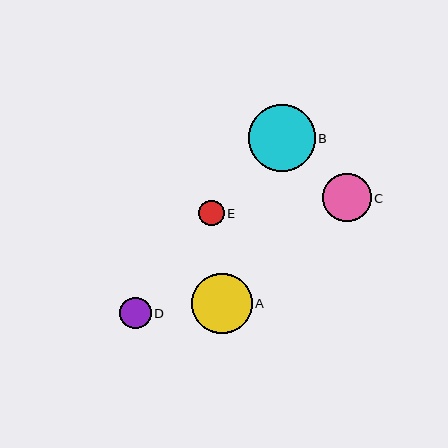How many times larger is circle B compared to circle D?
Circle B is approximately 2.1 times the size of circle D.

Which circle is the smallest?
Circle E is the smallest with a size of approximately 25 pixels.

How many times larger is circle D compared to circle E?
Circle D is approximately 1.2 times the size of circle E.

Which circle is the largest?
Circle B is the largest with a size of approximately 67 pixels.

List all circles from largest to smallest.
From largest to smallest: B, A, C, D, E.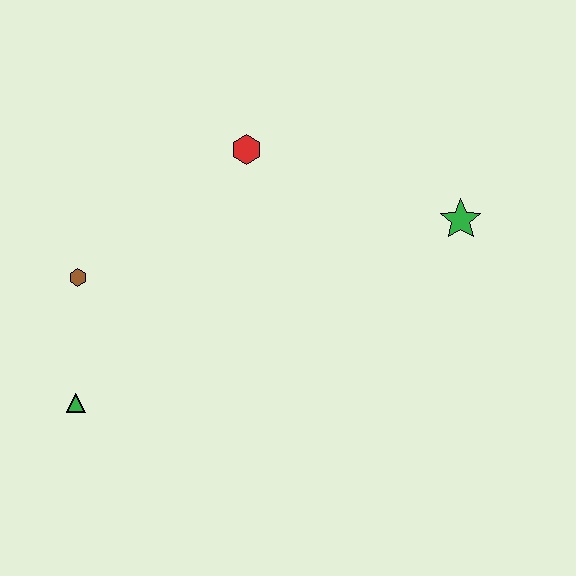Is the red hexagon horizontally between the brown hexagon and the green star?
Yes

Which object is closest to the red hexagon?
The brown hexagon is closest to the red hexagon.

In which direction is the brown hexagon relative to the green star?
The brown hexagon is to the left of the green star.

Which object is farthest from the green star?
The green triangle is farthest from the green star.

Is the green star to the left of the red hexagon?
No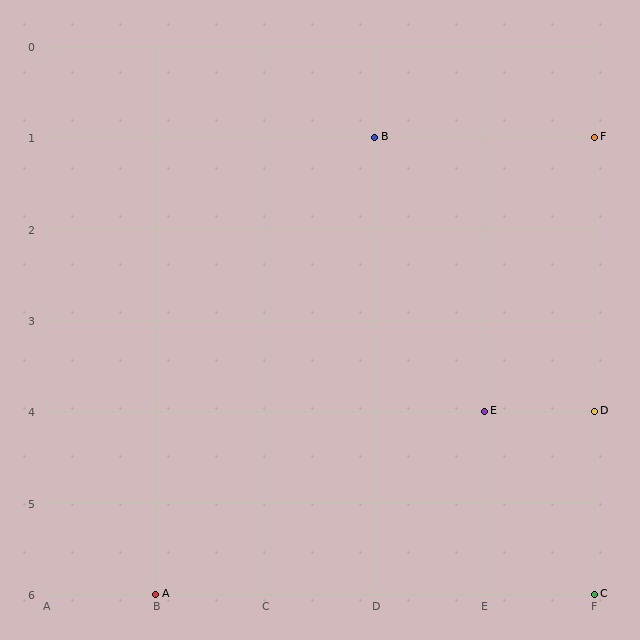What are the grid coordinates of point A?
Point A is at grid coordinates (B, 6).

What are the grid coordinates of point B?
Point B is at grid coordinates (D, 1).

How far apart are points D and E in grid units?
Points D and E are 1 column apart.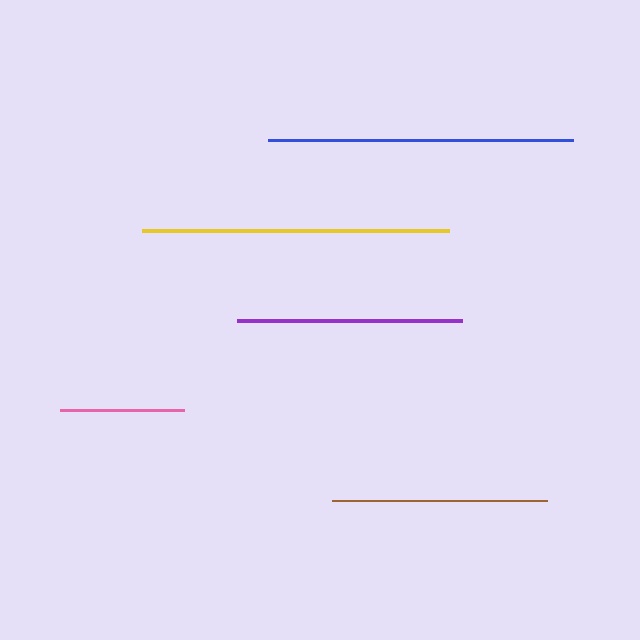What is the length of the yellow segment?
The yellow segment is approximately 307 pixels long.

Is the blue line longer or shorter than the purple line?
The blue line is longer than the purple line.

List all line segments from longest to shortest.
From longest to shortest: yellow, blue, purple, brown, pink.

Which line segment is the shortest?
The pink line is the shortest at approximately 124 pixels.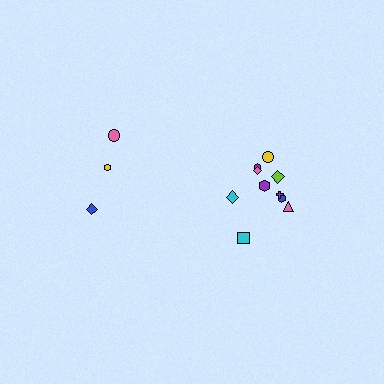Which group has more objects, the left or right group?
The right group.